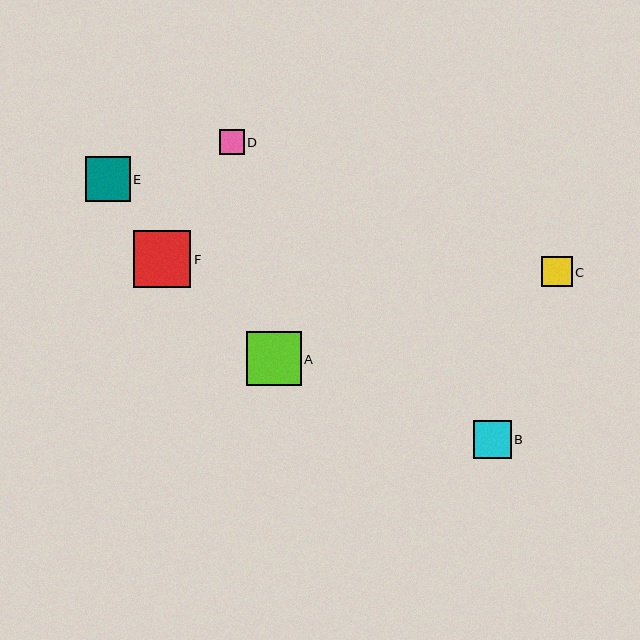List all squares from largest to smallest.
From largest to smallest: F, A, E, B, C, D.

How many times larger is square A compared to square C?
Square A is approximately 1.8 times the size of square C.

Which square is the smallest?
Square D is the smallest with a size of approximately 25 pixels.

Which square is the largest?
Square F is the largest with a size of approximately 57 pixels.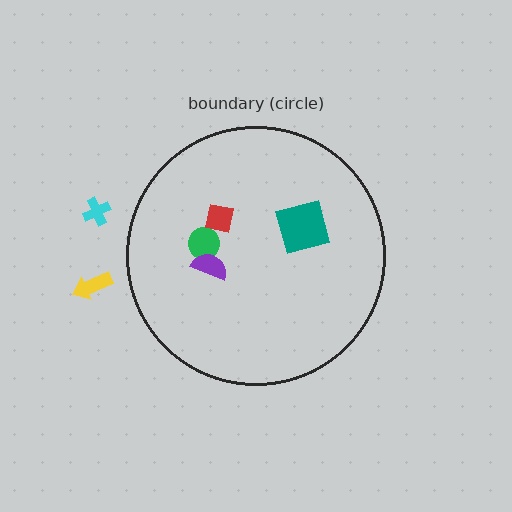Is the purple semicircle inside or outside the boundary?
Inside.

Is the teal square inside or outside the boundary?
Inside.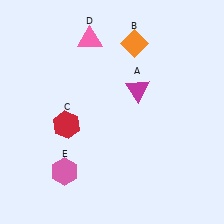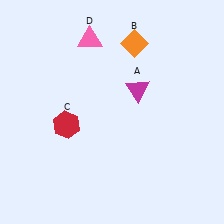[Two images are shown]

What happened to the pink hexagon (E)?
The pink hexagon (E) was removed in Image 2. It was in the bottom-left area of Image 1.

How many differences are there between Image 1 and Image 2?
There is 1 difference between the two images.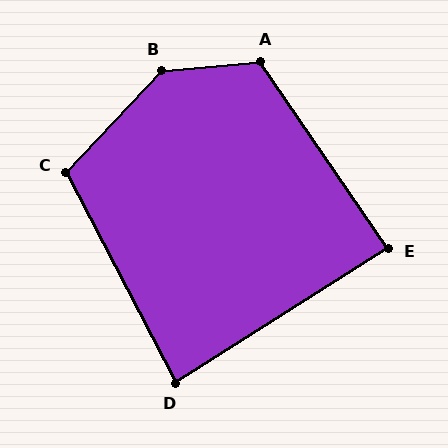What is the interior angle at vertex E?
Approximately 88 degrees (approximately right).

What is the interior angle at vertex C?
Approximately 110 degrees (obtuse).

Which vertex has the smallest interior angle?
D, at approximately 85 degrees.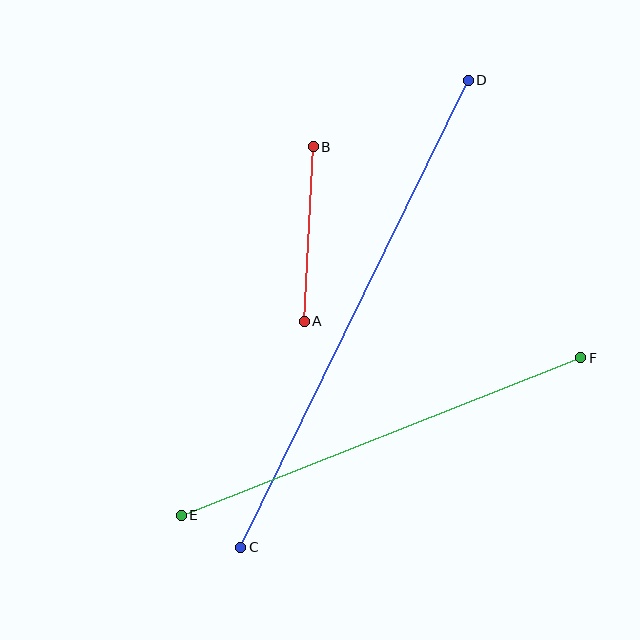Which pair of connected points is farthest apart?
Points C and D are farthest apart.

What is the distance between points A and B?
The distance is approximately 175 pixels.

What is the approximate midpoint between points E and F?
The midpoint is at approximately (381, 437) pixels.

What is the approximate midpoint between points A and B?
The midpoint is at approximately (309, 234) pixels.